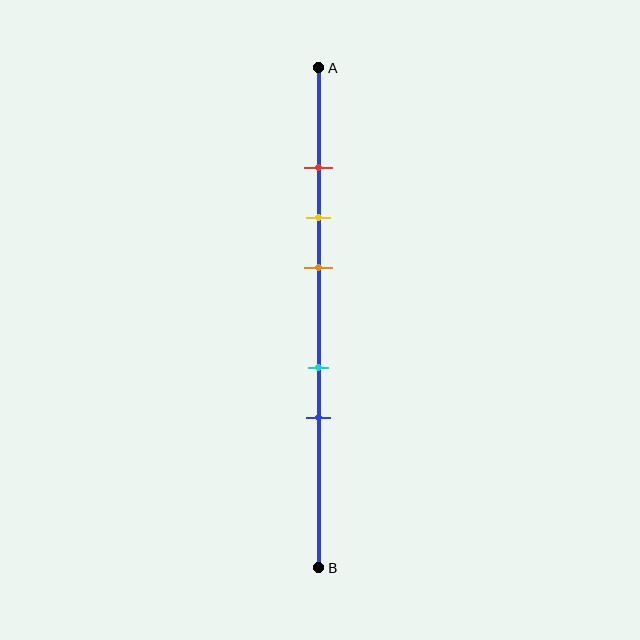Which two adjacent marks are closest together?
The red and yellow marks are the closest adjacent pair.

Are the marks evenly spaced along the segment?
No, the marks are not evenly spaced.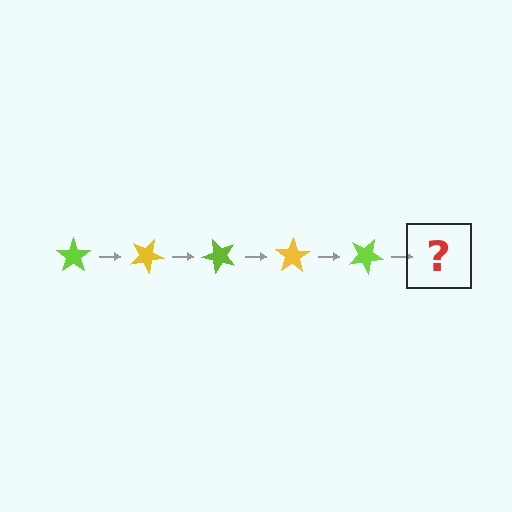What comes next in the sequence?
The next element should be a yellow star, rotated 125 degrees from the start.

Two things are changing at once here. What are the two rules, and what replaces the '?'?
The two rules are that it rotates 25 degrees each step and the color cycles through lime and yellow. The '?' should be a yellow star, rotated 125 degrees from the start.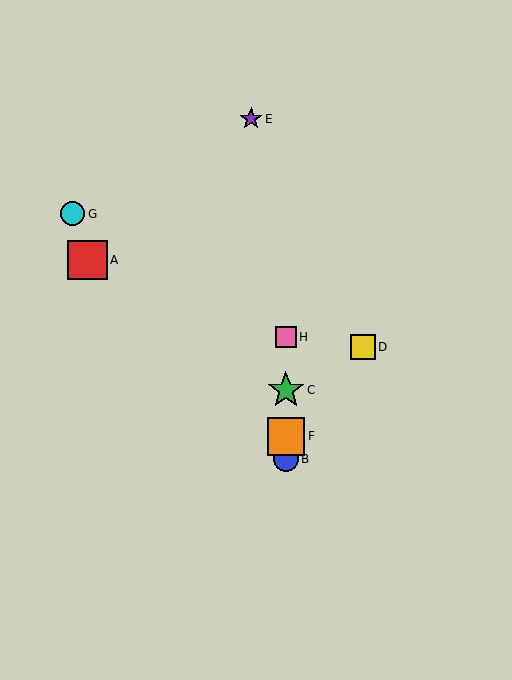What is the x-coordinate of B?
Object B is at x≈286.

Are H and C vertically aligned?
Yes, both are at x≈286.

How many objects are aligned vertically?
4 objects (B, C, F, H) are aligned vertically.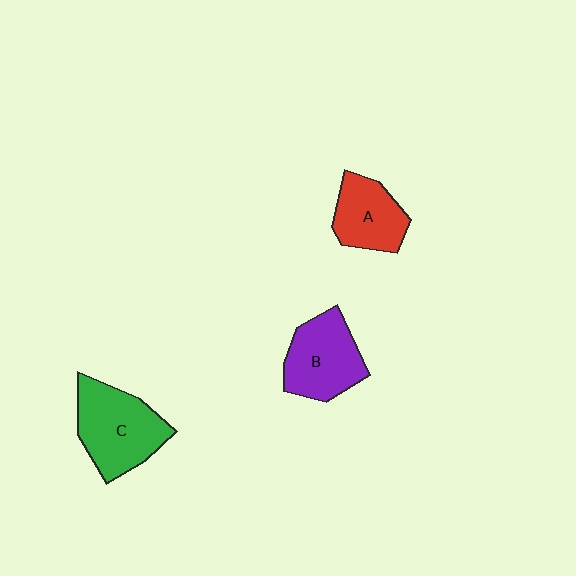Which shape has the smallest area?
Shape A (red).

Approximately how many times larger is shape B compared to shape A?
Approximately 1.2 times.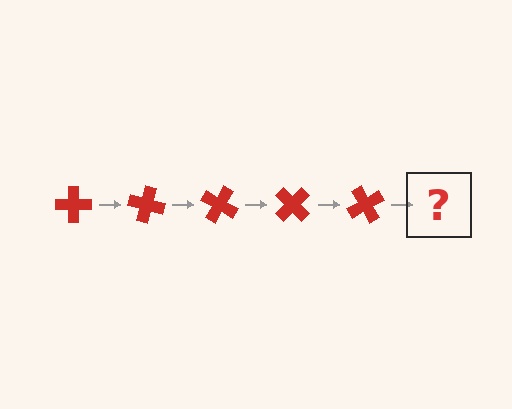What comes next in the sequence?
The next element should be a red cross rotated 75 degrees.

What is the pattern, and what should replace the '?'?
The pattern is that the cross rotates 15 degrees each step. The '?' should be a red cross rotated 75 degrees.